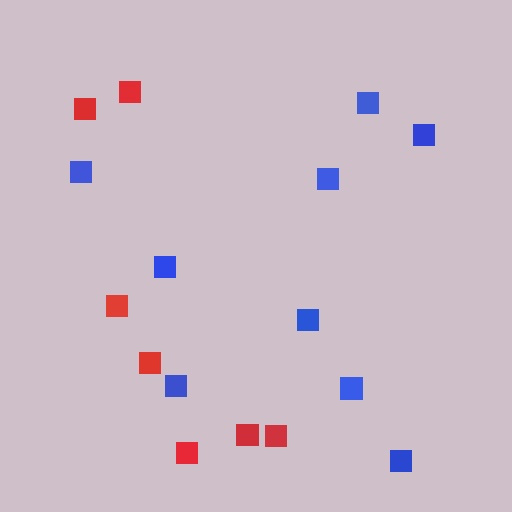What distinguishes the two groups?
There are 2 groups: one group of red squares (7) and one group of blue squares (9).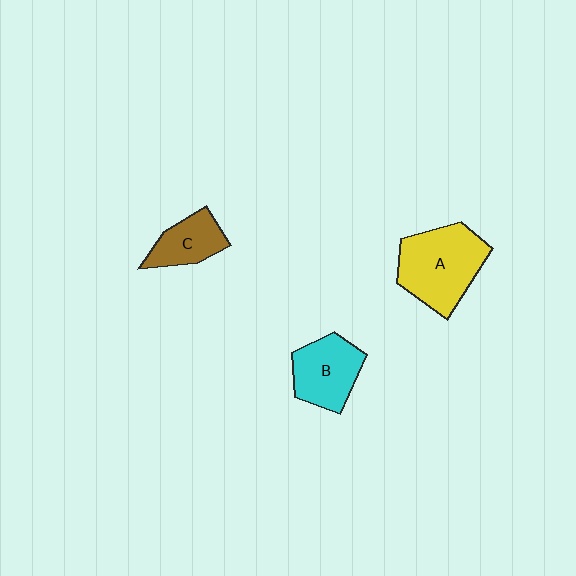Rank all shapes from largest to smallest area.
From largest to smallest: A (yellow), B (cyan), C (brown).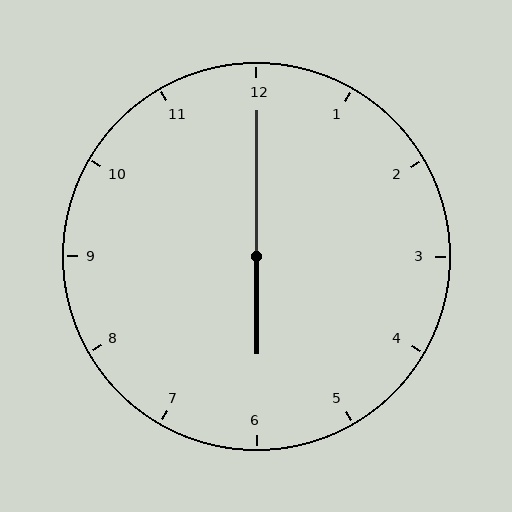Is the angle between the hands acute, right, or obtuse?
It is obtuse.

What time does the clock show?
6:00.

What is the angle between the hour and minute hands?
Approximately 180 degrees.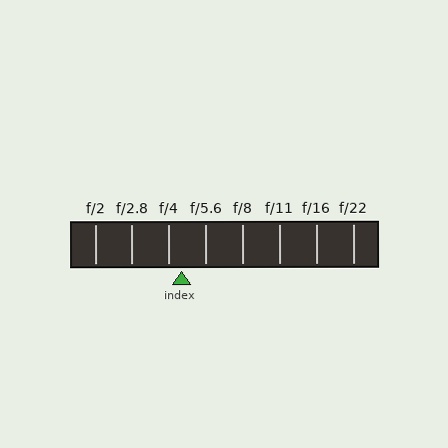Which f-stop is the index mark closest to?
The index mark is closest to f/4.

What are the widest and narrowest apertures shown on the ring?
The widest aperture shown is f/2 and the narrowest is f/22.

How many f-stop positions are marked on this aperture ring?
There are 8 f-stop positions marked.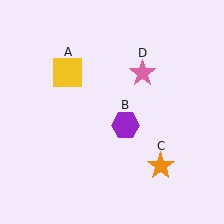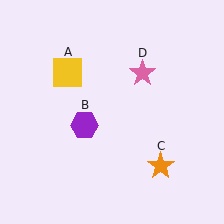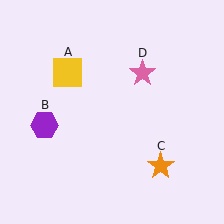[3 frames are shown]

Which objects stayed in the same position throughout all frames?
Yellow square (object A) and orange star (object C) and pink star (object D) remained stationary.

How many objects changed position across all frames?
1 object changed position: purple hexagon (object B).